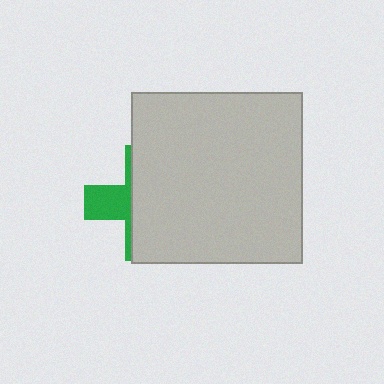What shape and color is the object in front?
The object in front is a light gray square.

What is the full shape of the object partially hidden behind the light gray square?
The partially hidden object is a green cross.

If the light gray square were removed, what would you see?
You would see the complete green cross.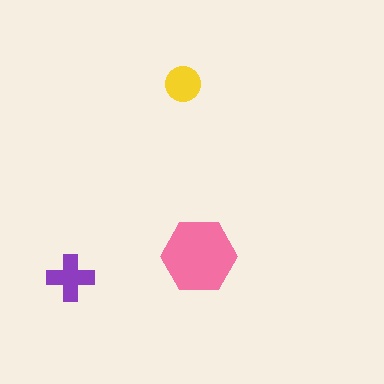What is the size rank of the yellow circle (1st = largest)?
3rd.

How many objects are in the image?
There are 3 objects in the image.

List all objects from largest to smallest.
The pink hexagon, the purple cross, the yellow circle.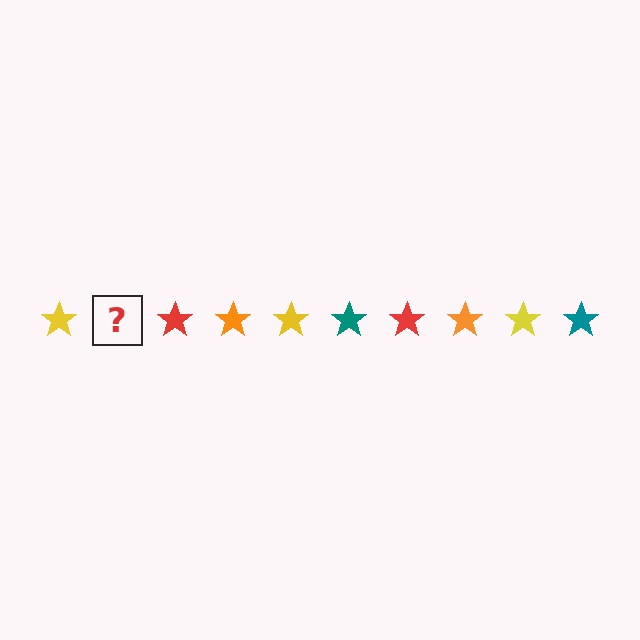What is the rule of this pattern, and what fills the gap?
The rule is that the pattern cycles through yellow, teal, red, orange stars. The gap should be filled with a teal star.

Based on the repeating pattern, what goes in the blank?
The blank should be a teal star.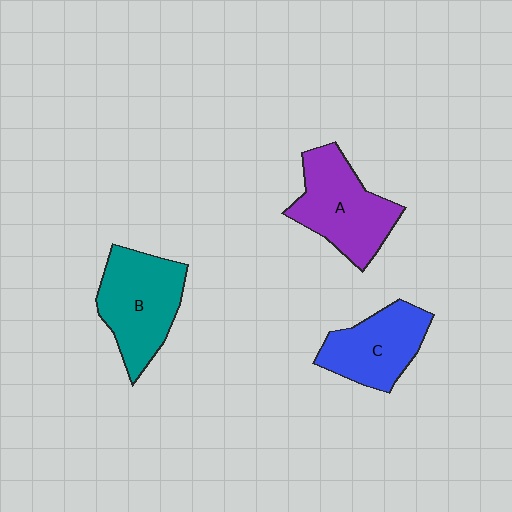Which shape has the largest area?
Shape A (purple).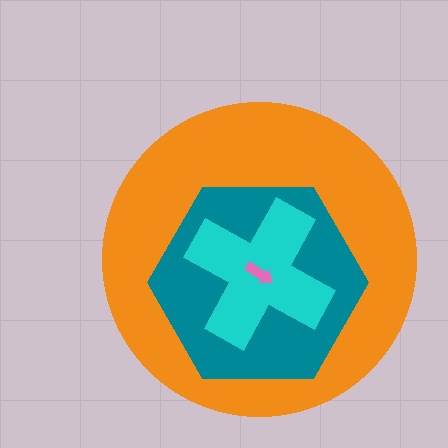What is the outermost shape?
The orange circle.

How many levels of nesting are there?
4.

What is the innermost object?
The pink arrow.